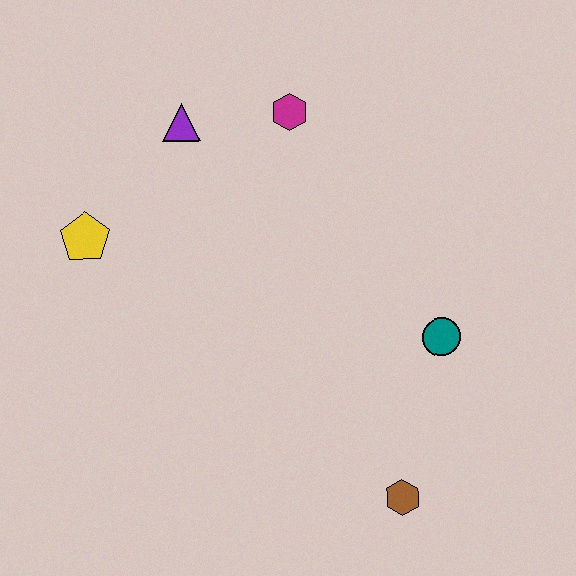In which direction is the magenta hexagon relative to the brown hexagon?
The magenta hexagon is above the brown hexagon.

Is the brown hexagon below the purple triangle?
Yes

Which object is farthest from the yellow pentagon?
The brown hexagon is farthest from the yellow pentagon.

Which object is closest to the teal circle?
The brown hexagon is closest to the teal circle.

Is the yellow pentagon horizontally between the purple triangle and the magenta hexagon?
No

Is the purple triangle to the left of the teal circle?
Yes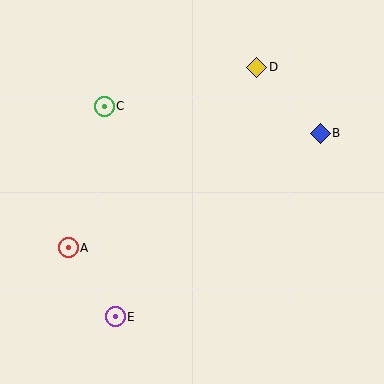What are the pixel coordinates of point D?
Point D is at (257, 67).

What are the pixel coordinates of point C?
Point C is at (104, 106).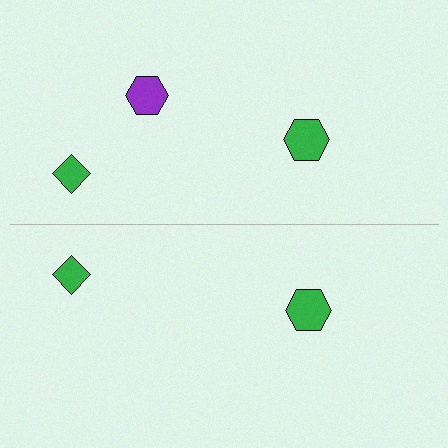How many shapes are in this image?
There are 5 shapes in this image.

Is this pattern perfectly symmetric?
No, the pattern is not perfectly symmetric. A purple hexagon is missing from the bottom side.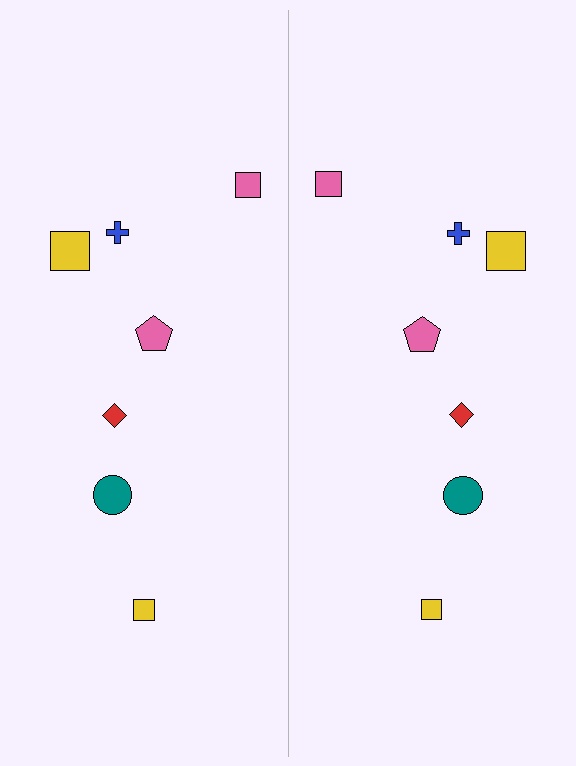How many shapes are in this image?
There are 14 shapes in this image.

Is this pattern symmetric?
Yes, this pattern has bilateral (reflection) symmetry.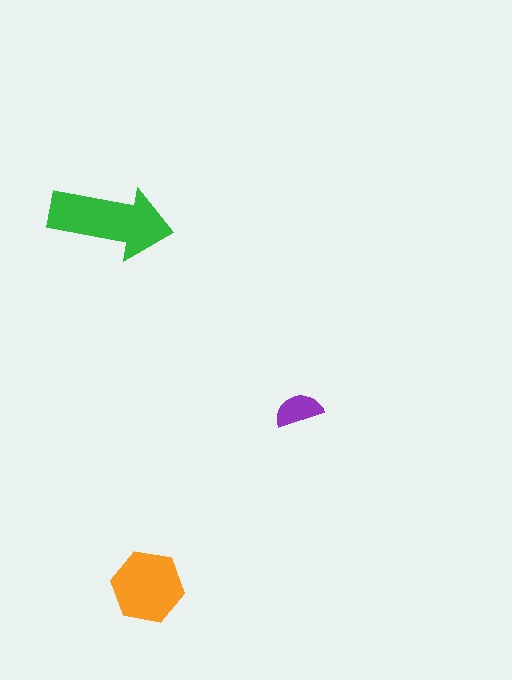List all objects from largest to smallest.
The green arrow, the orange hexagon, the purple semicircle.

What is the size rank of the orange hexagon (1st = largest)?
2nd.